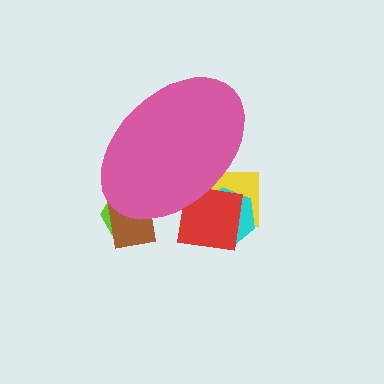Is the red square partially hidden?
Yes, the red square is partially hidden behind the pink ellipse.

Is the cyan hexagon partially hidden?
Yes, the cyan hexagon is partially hidden behind the pink ellipse.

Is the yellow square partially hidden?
Yes, the yellow square is partially hidden behind the pink ellipse.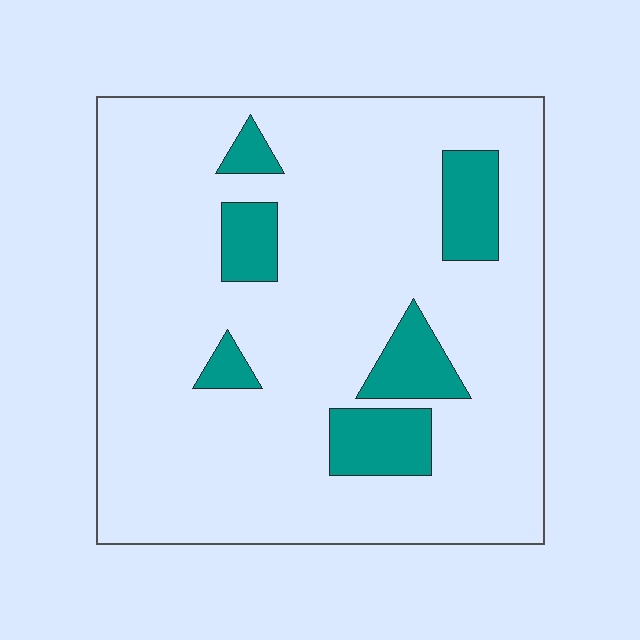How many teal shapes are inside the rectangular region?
6.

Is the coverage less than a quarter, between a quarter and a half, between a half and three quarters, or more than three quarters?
Less than a quarter.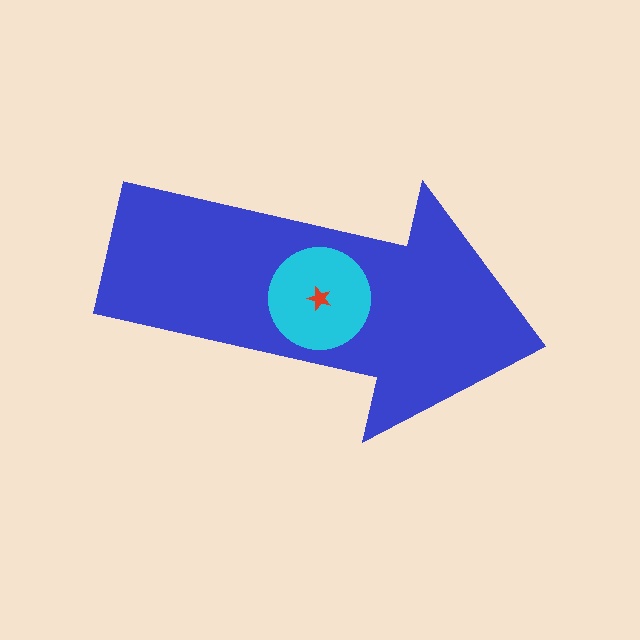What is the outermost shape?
The blue arrow.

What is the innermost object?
The red star.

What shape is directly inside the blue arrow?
The cyan circle.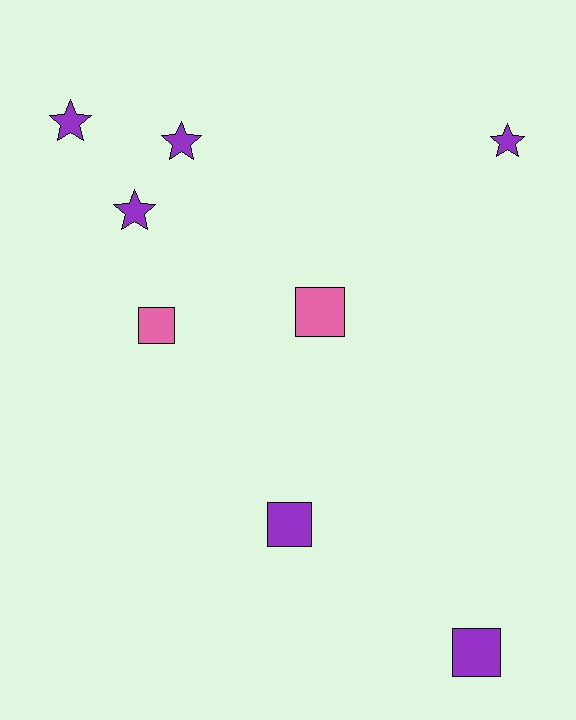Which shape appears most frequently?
Square, with 4 objects.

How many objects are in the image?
There are 8 objects.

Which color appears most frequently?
Purple, with 6 objects.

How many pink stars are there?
There are no pink stars.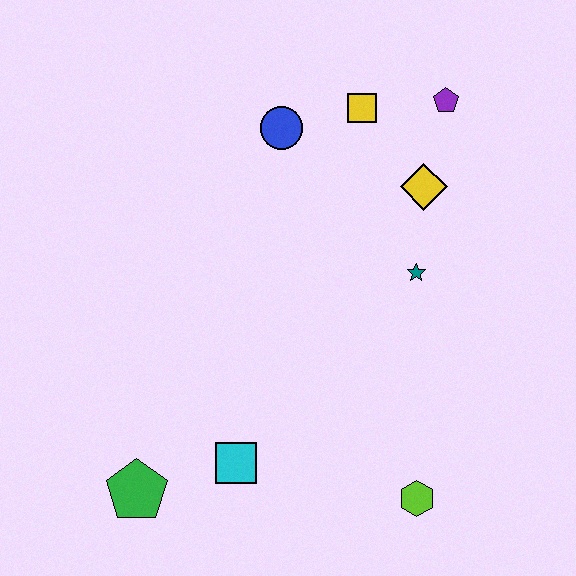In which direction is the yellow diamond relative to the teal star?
The yellow diamond is above the teal star.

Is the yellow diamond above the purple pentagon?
No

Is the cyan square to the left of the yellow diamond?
Yes